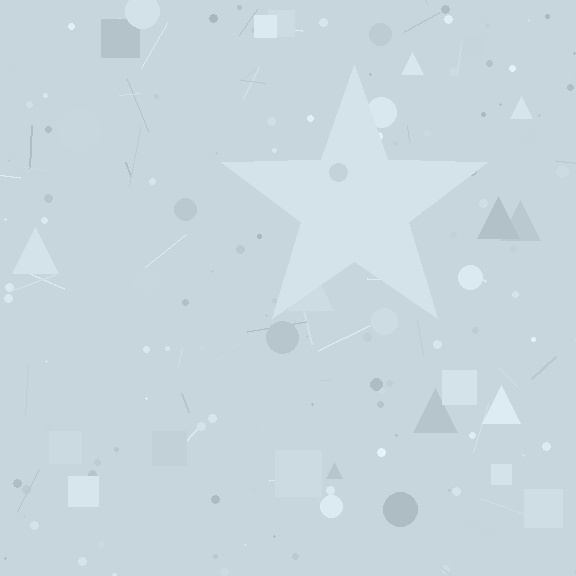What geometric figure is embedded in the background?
A star is embedded in the background.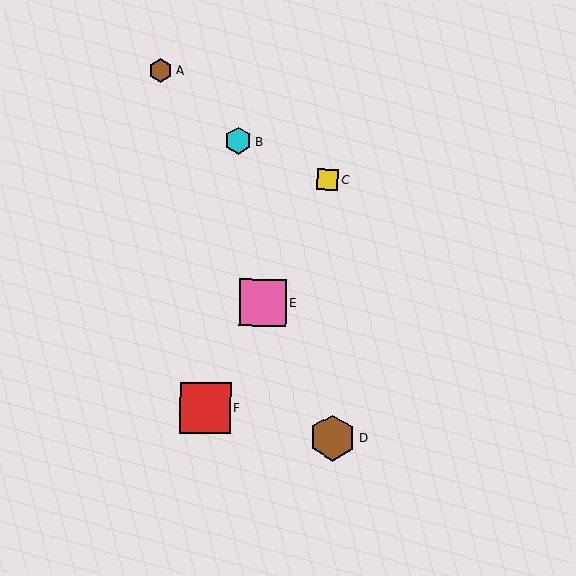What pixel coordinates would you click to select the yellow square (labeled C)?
Click at (327, 179) to select the yellow square C.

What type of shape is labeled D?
Shape D is a brown hexagon.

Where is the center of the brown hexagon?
The center of the brown hexagon is at (161, 71).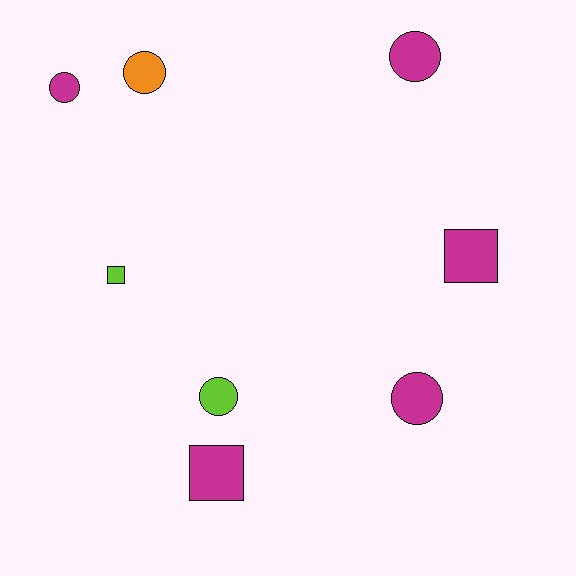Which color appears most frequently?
Magenta, with 5 objects.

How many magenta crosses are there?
There are no magenta crosses.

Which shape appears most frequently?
Circle, with 5 objects.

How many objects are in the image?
There are 8 objects.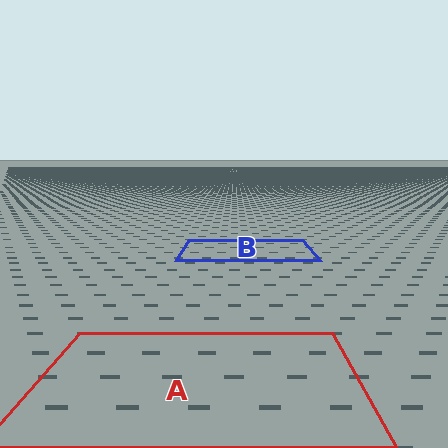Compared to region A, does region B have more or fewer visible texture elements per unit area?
Region B has more texture elements per unit area — they are packed more densely because it is farther away.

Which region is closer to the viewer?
Region A is closer. The texture elements there are larger and more spread out.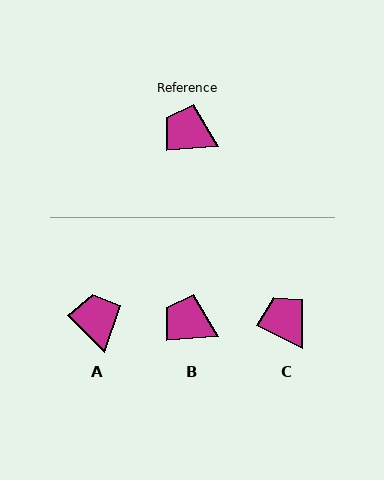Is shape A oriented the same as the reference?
No, it is off by about 49 degrees.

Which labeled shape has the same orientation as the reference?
B.